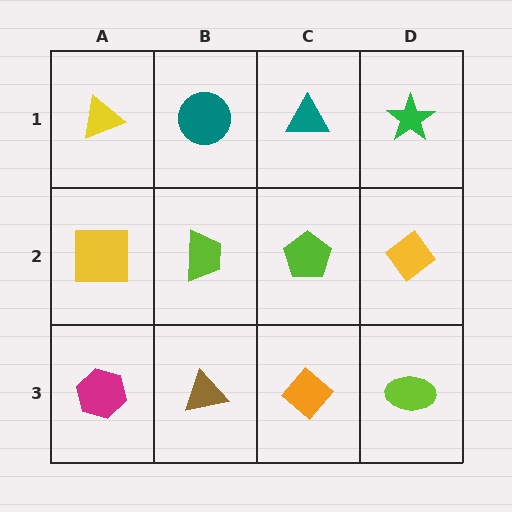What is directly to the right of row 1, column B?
A teal triangle.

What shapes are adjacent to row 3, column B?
A lime trapezoid (row 2, column B), a magenta hexagon (row 3, column A), an orange diamond (row 3, column C).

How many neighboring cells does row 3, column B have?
3.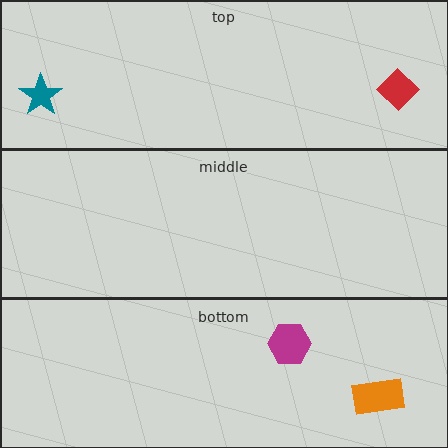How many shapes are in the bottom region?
2.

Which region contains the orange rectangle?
The bottom region.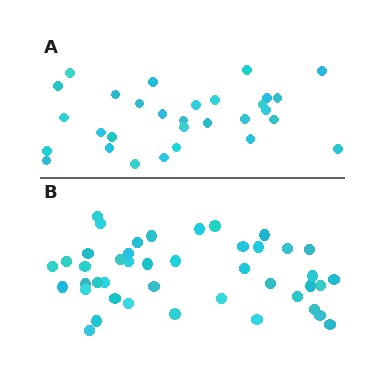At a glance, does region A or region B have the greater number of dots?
Region B (the bottom region) has more dots.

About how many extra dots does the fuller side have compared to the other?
Region B has approximately 15 more dots than region A.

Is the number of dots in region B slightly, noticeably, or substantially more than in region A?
Region B has noticeably more, but not dramatically so. The ratio is roughly 1.4 to 1.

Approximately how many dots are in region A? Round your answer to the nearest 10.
About 30 dots.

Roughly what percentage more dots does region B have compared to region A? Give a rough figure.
About 45% more.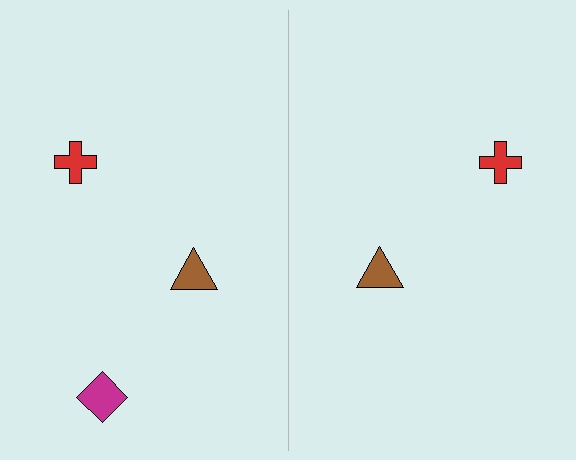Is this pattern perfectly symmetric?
No, the pattern is not perfectly symmetric. A magenta diamond is missing from the right side.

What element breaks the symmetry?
A magenta diamond is missing from the right side.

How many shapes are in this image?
There are 5 shapes in this image.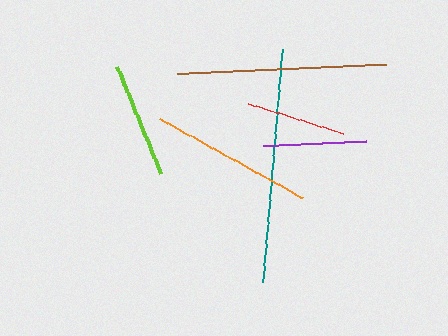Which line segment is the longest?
The teal line is the longest at approximately 235 pixels.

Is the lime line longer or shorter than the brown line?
The brown line is longer than the lime line.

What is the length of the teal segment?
The teal segment is approximately 235 pixels long.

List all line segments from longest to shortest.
From longest to shortest: teal, brown, orange, lime, purple, red.